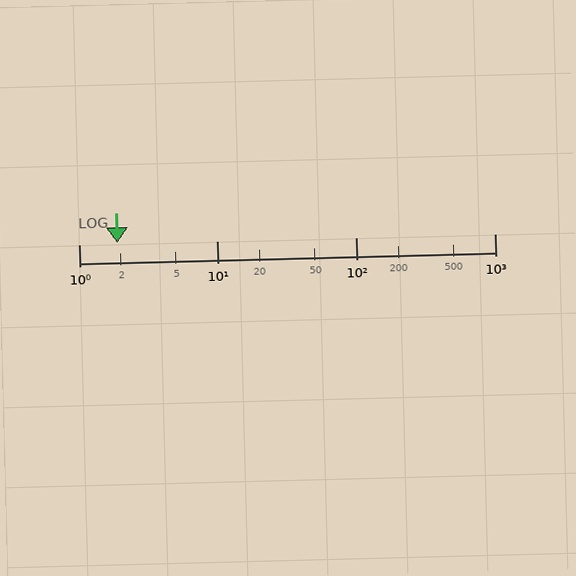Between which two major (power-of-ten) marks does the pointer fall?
The pointer is between 1 and 10.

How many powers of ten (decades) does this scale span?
The scale spans 3 decades, from 1 to 1000.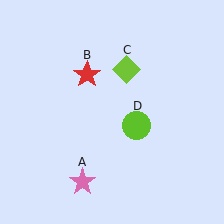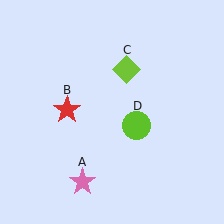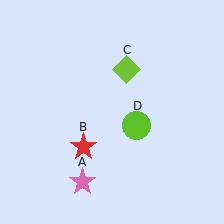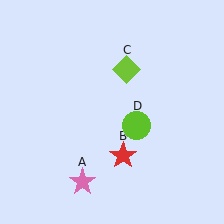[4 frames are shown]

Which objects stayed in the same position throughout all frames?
Pink star (object A) and lime diamond (object C) and lime circle (object D) remained stationary.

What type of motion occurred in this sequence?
The red star (object B) rotated counterclockwise around the center of the scene.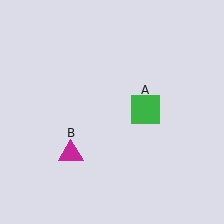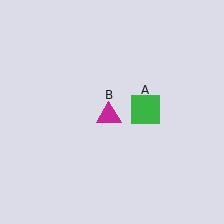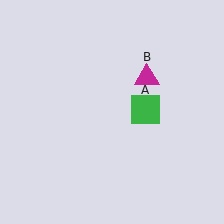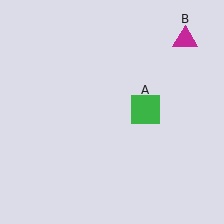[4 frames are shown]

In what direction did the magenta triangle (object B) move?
The magenta triangle (object B) moved up and to the right.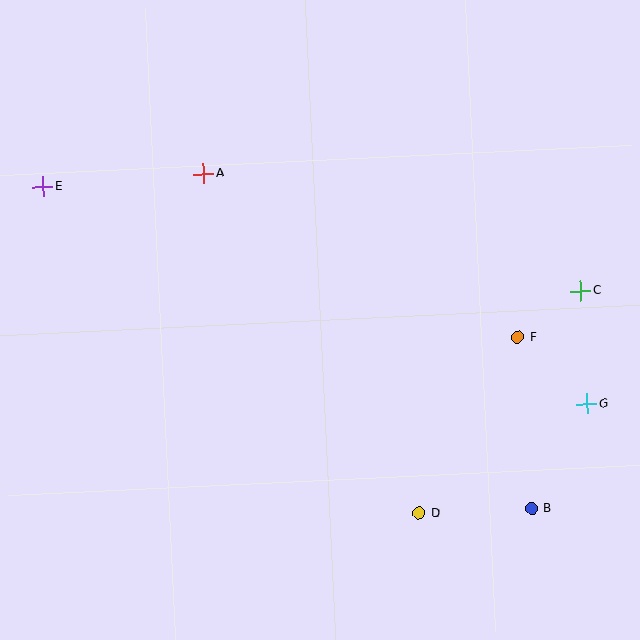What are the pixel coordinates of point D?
Point D is at (419, 513).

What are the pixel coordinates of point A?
Point A is at (204, 174).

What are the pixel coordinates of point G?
Point G is at (587, 404).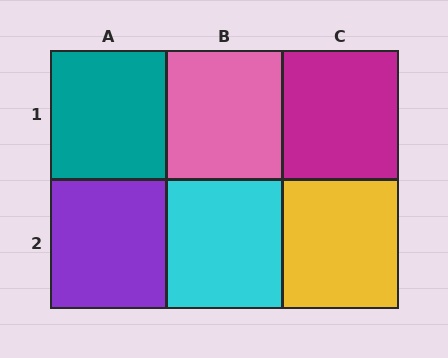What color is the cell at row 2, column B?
Cyan.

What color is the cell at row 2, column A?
Purple.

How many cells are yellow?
1 cell is yellow.